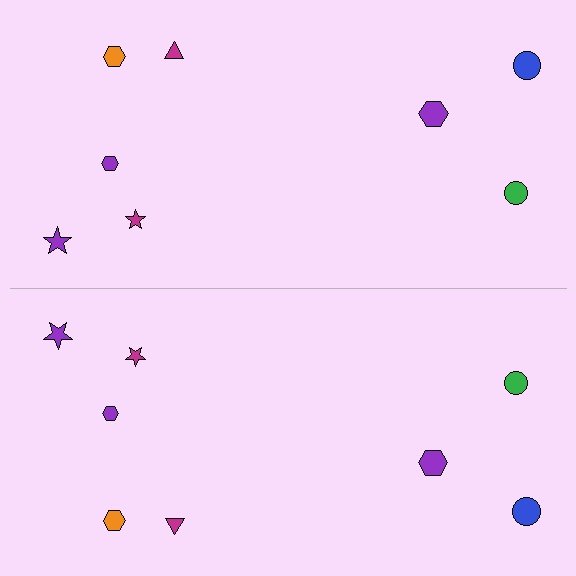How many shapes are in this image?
There are 16 shapes in this image.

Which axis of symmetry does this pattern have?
The pattern has a horizontal axis of symmetry running through the center of the image.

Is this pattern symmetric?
Yes, this pattern has bilateral (reflection) symmetry.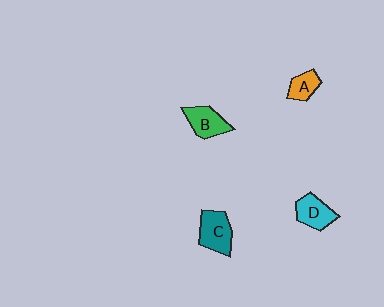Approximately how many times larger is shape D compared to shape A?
Approximately 1.4 times.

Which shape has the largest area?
Shape C (teal).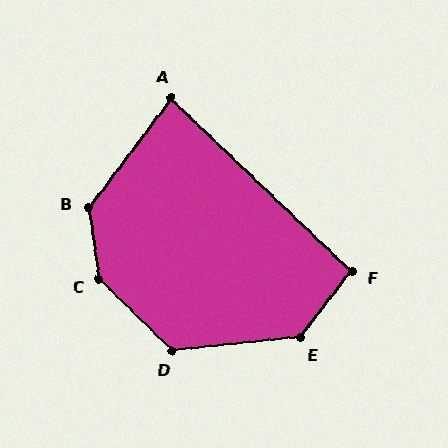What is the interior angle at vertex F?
Approximately 96 degrees (obtuse).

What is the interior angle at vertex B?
Approximately 135 degrees (obtuse).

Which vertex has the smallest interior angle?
A, at approximately 83 degrees.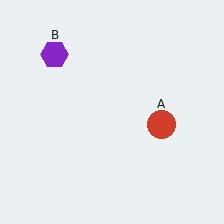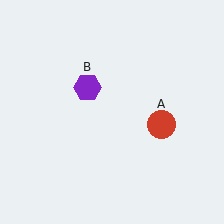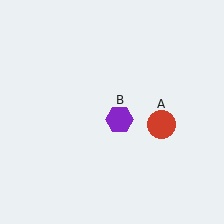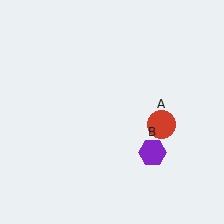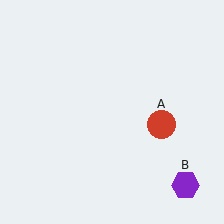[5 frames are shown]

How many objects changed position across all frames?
1 object changed position: purple hexagon (object B).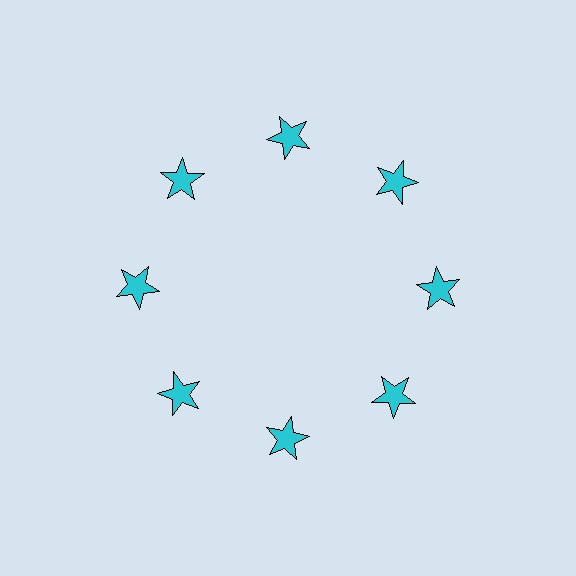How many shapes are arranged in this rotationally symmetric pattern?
There are 8 shapes, arranged in 8 groups of 1.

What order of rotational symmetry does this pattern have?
This pattern has 8-fold rotational symmetry.